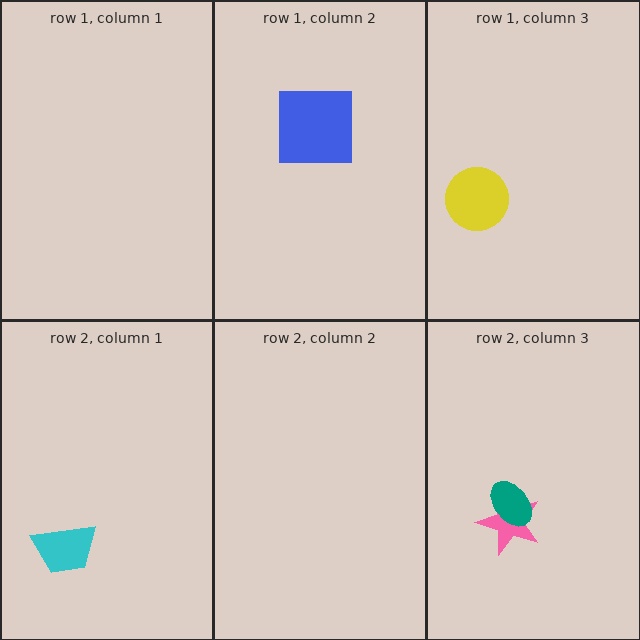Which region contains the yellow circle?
The row 1, column 3 region.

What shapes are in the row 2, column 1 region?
The cyan trapezoid.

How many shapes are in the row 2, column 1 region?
1.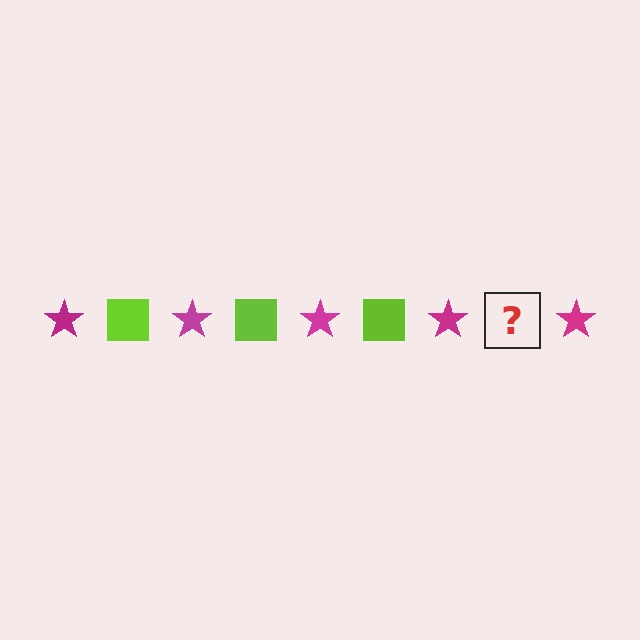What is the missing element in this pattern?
The missing element is a lime square.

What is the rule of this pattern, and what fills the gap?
The rule is that the pattern alternates between magenta star and lime square. The gap should be filled with a lime square.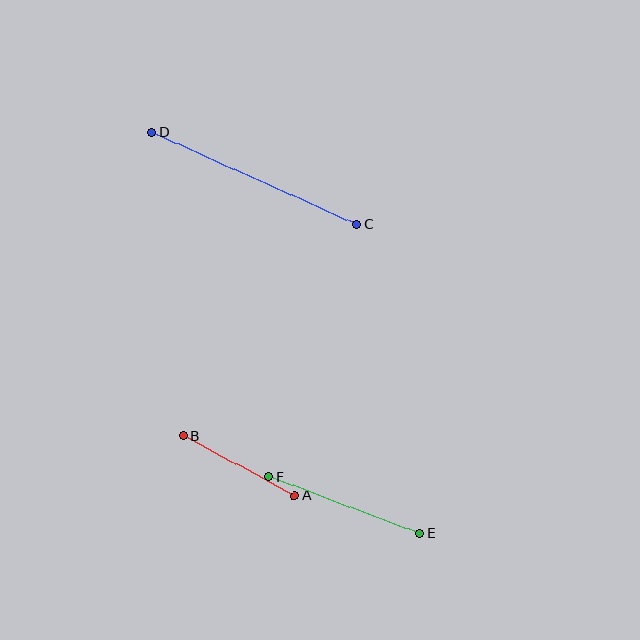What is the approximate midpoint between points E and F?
The midpoint is at approximately (344, 505) pixels.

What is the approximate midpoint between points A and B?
The midpoint is at approximately (239, 466) pixels.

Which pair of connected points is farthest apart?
Points C and D are farthest apart.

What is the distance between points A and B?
The distance is approximately 126 pixels.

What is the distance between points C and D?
The distance is approximately 225 pixels.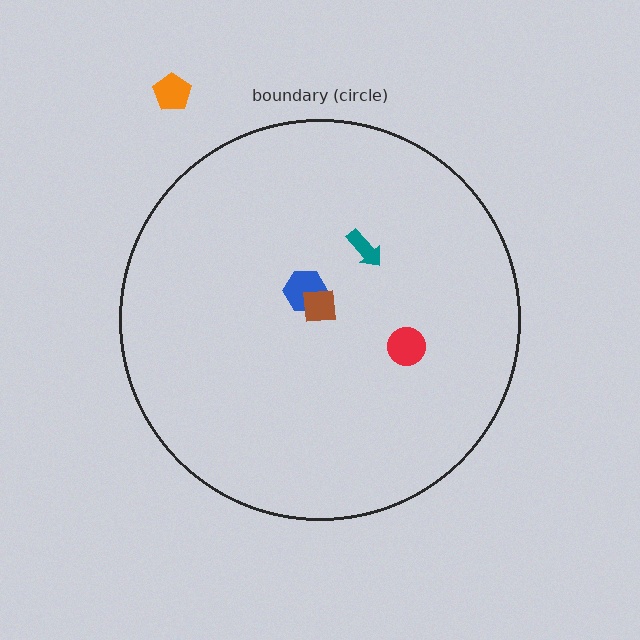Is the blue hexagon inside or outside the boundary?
Inside.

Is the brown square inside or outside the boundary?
Inside.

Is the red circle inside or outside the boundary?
Inside.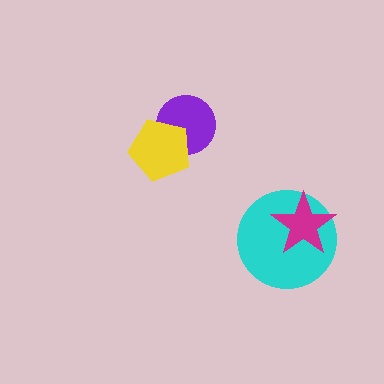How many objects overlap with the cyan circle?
1 object overlaps with the cyan circle.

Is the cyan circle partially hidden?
Yes, it is partially covered by another shape.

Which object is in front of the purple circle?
The yellow pentagon is in front of the purple circle.